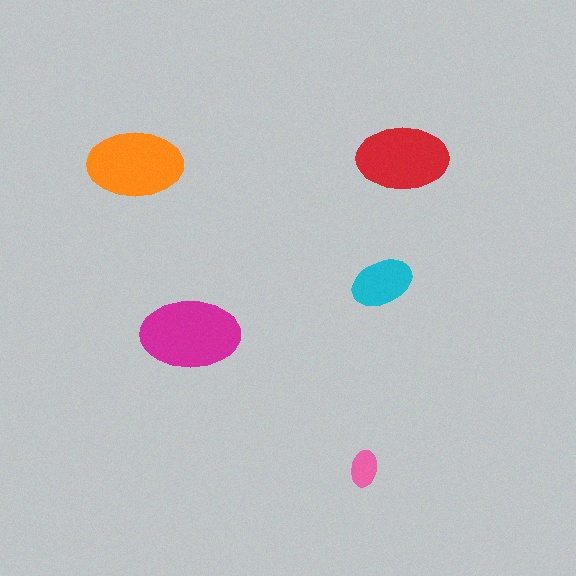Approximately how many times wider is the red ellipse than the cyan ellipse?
About 1.5 times wider.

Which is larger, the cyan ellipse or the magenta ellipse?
The magenta one.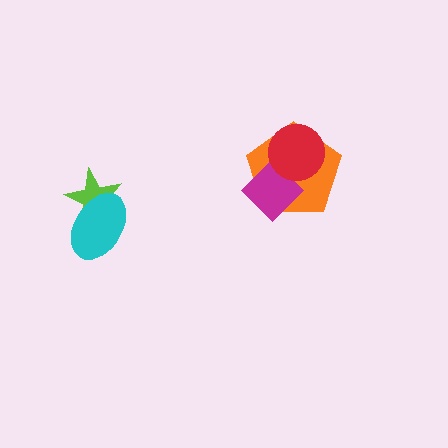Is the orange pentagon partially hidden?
Yes, it is partially covered by another shape.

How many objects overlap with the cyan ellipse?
1 object overlaps with the cyan ellipse.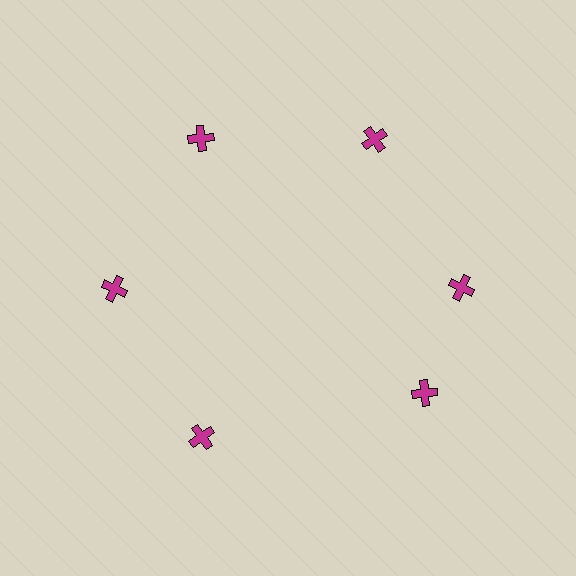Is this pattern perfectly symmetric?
No. The 6 magenta crosses are arranged in a ring, but one element near the 5 o'clock position is rotated out of alignment along the ring, breaking the 6-fold rotational symmetry.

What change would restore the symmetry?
The symmetry would be restored by rotating it back into even spacing with its neighbors so that all 6 crosses sit at equal angles and equal distance from the center.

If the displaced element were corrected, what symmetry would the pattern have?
It would have 6-fold rotational symmetry — the pattern would map onto itself every 60 degrees.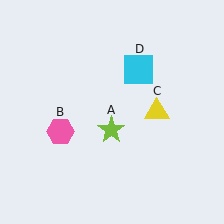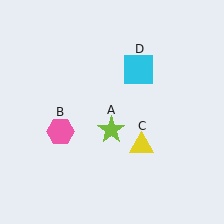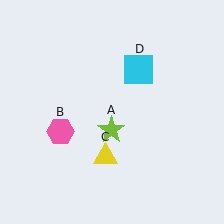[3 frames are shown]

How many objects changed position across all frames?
1 object changed position: yellow triangle (object C).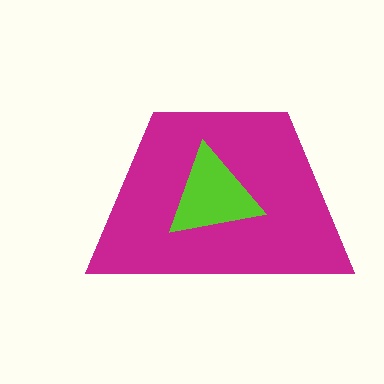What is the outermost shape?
The magenta trapezoid.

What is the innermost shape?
The lime triangle.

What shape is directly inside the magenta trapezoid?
The lime triangle.